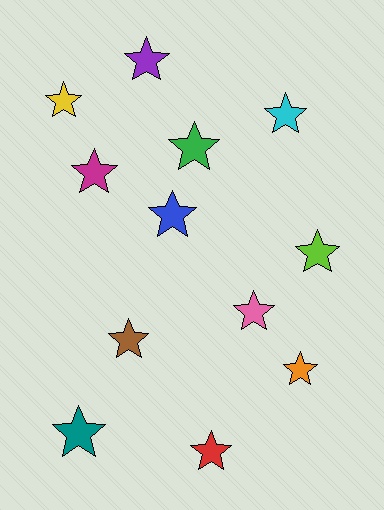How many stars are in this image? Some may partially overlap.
There are 12 stars.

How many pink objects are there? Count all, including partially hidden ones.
There is 1 pink object.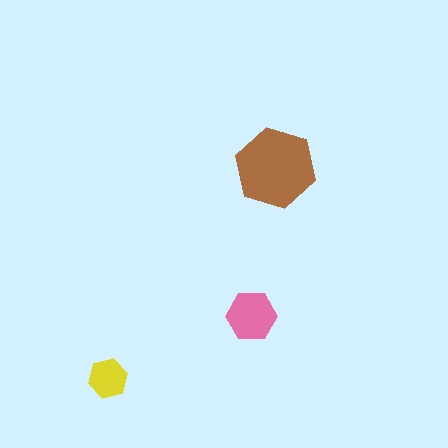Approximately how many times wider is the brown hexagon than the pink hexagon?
About 1.5 times wider.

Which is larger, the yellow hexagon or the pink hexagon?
The pink one.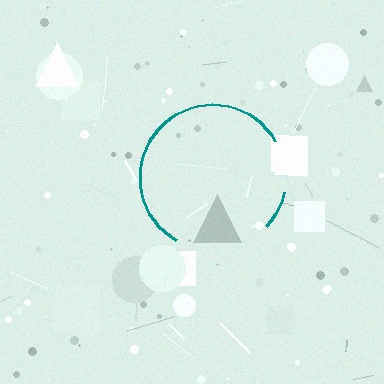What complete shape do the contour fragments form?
The contour fragments form a circle.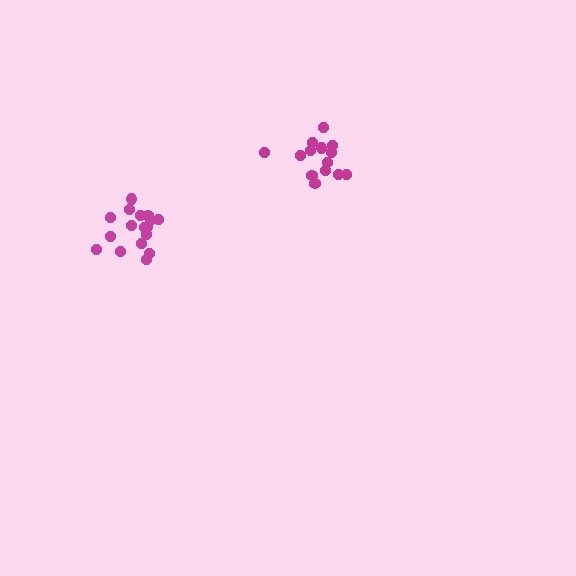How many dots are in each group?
Group 1: 14 dots, Group 2: 17 dots (31 total).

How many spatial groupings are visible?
There are 2 spatial groupings.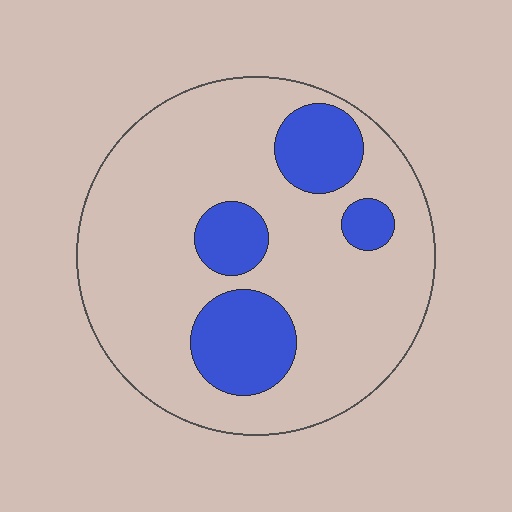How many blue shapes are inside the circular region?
4.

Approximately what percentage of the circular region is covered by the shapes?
Approximately 20%.